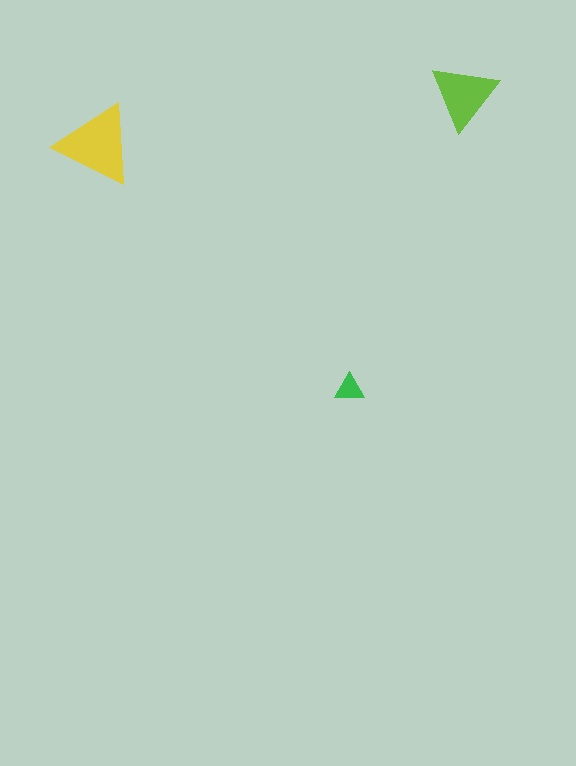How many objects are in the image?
There are 3 objects in the image.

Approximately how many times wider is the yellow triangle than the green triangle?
About 2.5 times wider.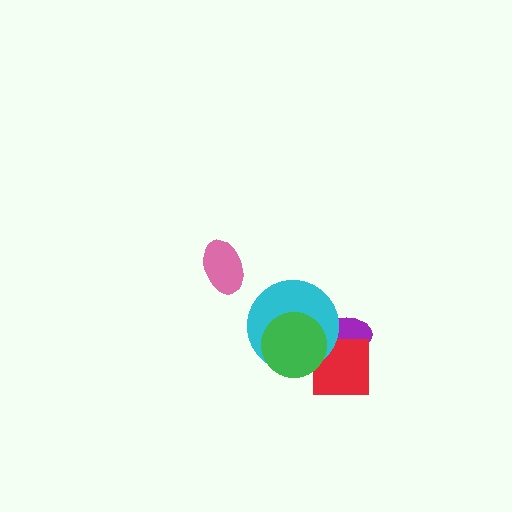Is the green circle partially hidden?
No, no other shape covers it.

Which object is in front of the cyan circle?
The green circle is in front of the cyan circle.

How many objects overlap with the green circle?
2 objects overlap with the green circle.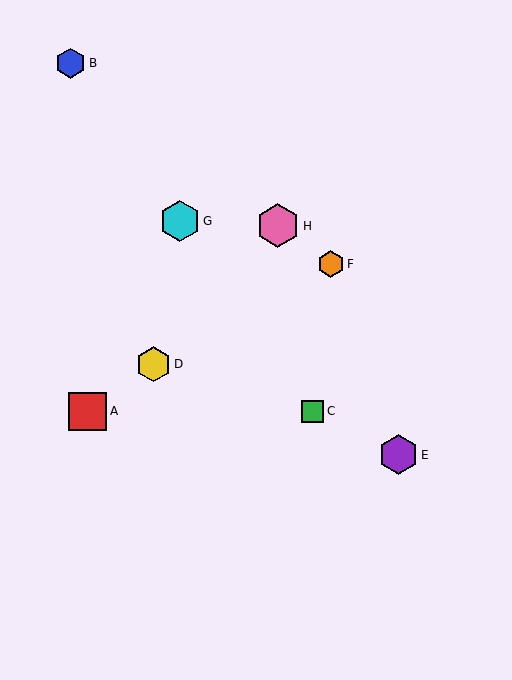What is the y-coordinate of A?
Object A is at y≈411.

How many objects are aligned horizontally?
2 objects (A, C) are aligned horizontally.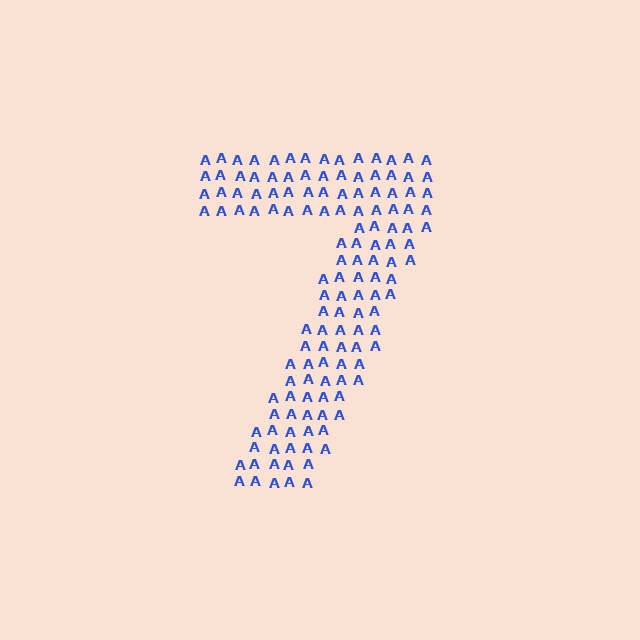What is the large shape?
The large shape is the digit 7.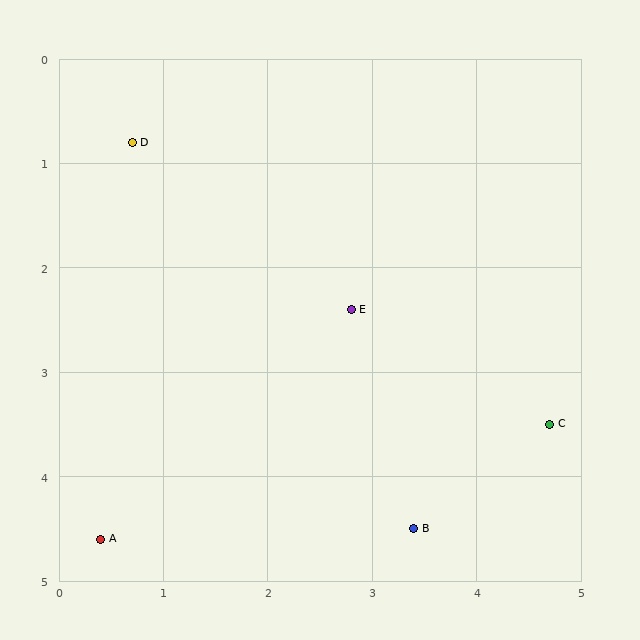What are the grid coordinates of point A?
Point A is at approximately (0.4, 4.6).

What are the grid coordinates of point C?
Point C is at approximately (4.7, 3.5).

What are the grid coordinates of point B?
Point B is at approximately (3.4, 4.5).